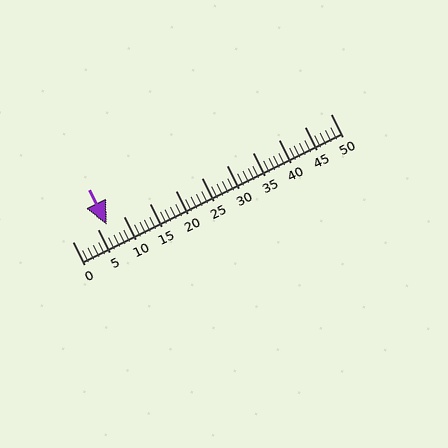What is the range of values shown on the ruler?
The ruler shows values from 0 to 50.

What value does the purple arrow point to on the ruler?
The purple arrow points to approximately 7.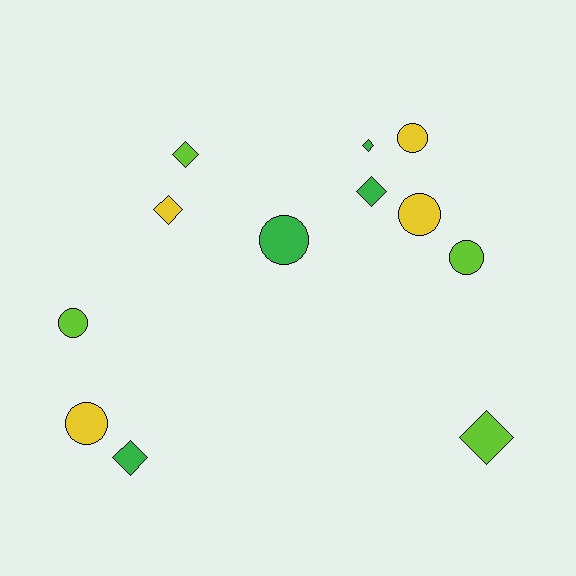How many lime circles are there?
There are 2 lime circles.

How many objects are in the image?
There are 12 objects.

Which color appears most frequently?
Lime, with 4 objects.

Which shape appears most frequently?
Diamond, with 6 objects.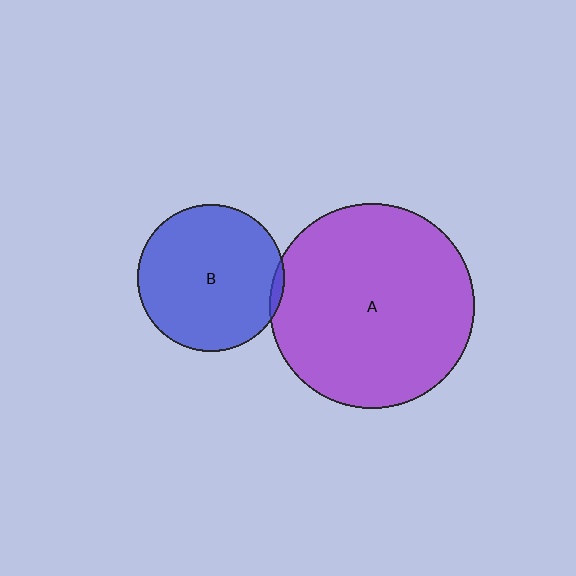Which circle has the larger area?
Circle A (purple).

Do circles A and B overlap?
Yes.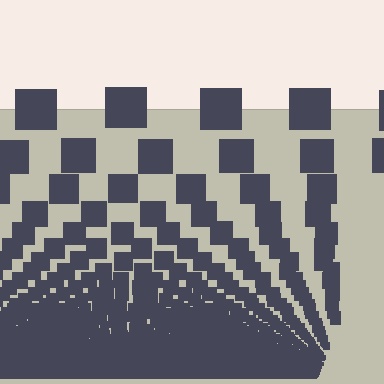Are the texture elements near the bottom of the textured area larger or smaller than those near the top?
Smaller. The gradient is inverted — elements near the bottom are smaller and denser.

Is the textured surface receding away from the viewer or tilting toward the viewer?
The surface appears to tilt toward the viewer. Texture elements get larger and sparser toward the top.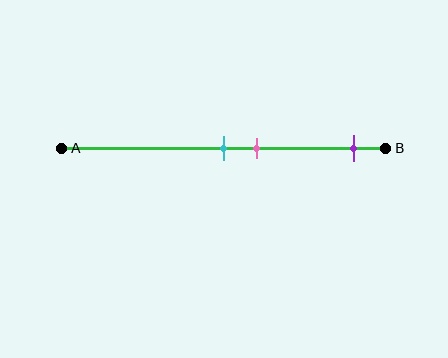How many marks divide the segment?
There are 3 marks dividing the segment.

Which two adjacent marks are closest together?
The cyan and pink marks are the closest adjacent pair.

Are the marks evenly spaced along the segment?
No, the marks are not evenly spaced.